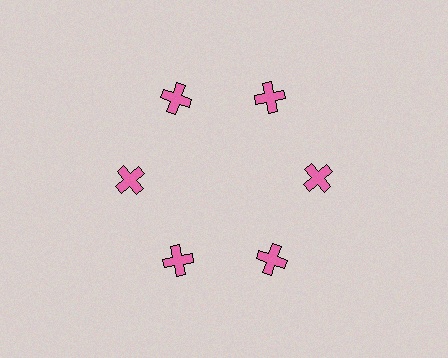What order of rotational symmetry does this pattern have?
This pattern has 6-fold rotational symmetry.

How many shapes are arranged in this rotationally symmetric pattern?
There are 6 shapes, arranged in 6 groups of 1.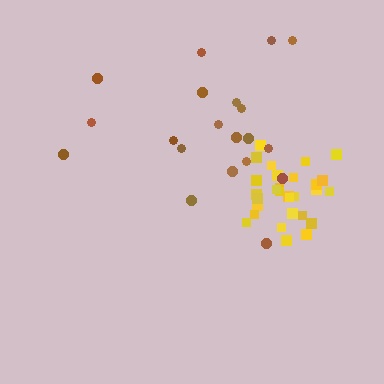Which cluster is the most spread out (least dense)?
Brown.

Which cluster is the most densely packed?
Yellow.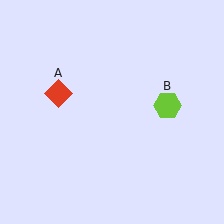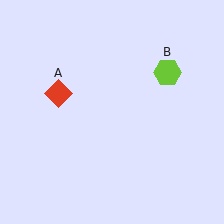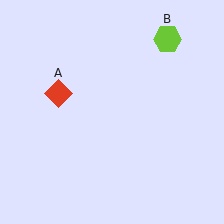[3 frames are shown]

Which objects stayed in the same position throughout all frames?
Red diamond (object A) remained stationary.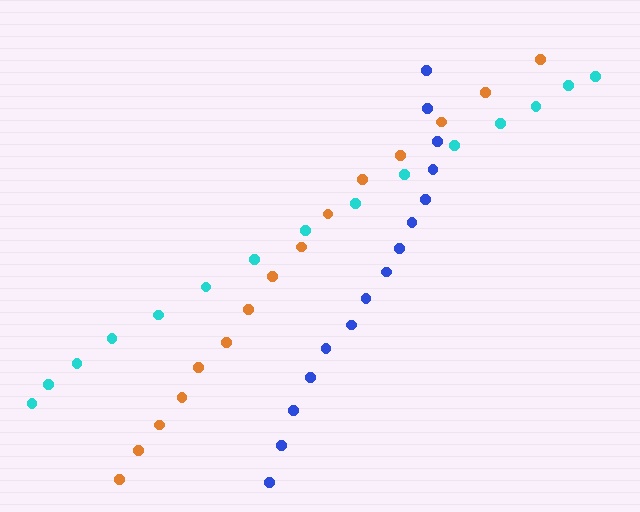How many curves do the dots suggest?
There are 3 distinct paths.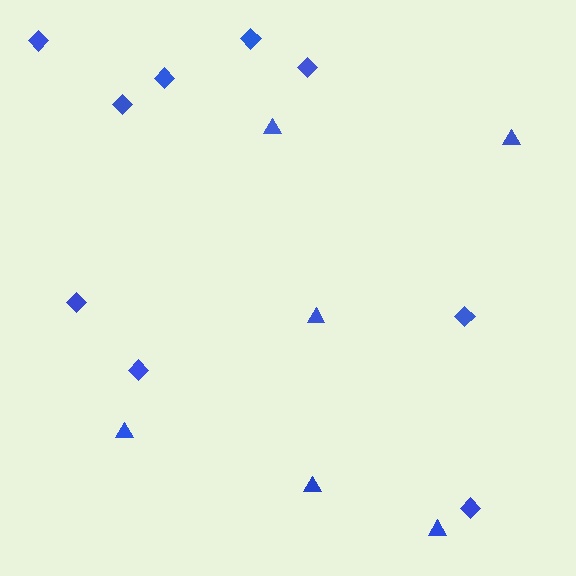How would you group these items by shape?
There are 2 groups: one group of diamonds (9) and one group of triangles (6).